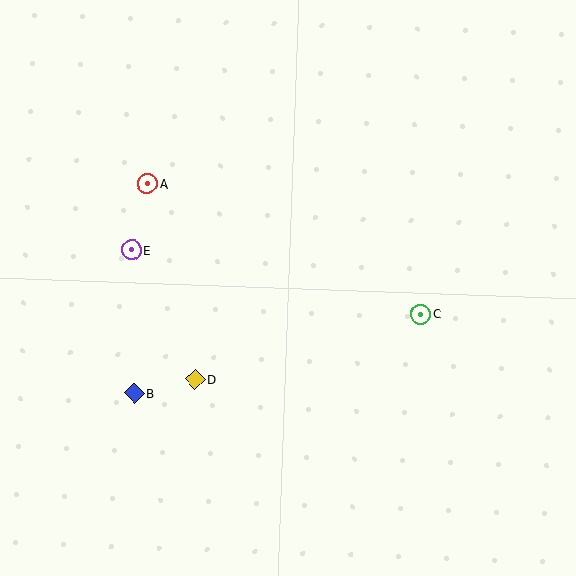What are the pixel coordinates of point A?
Point A is at (148, 184).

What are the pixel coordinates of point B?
Point B is at (134, 393).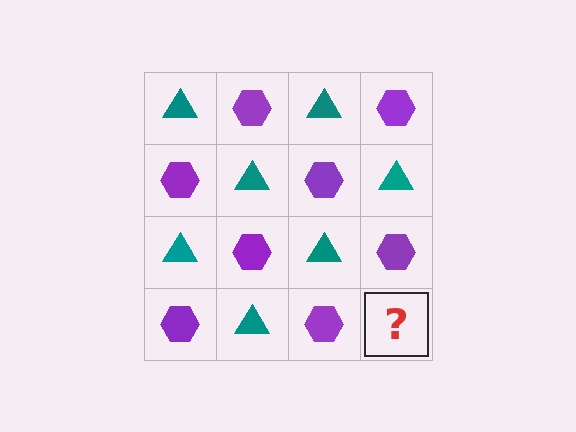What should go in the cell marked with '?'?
The missing cell should contain a teal triangle.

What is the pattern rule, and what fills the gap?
The rule is that it alternates teal triangle and purple hexagon in a checkerboard pattern. The gap should be filled with a teal triangle.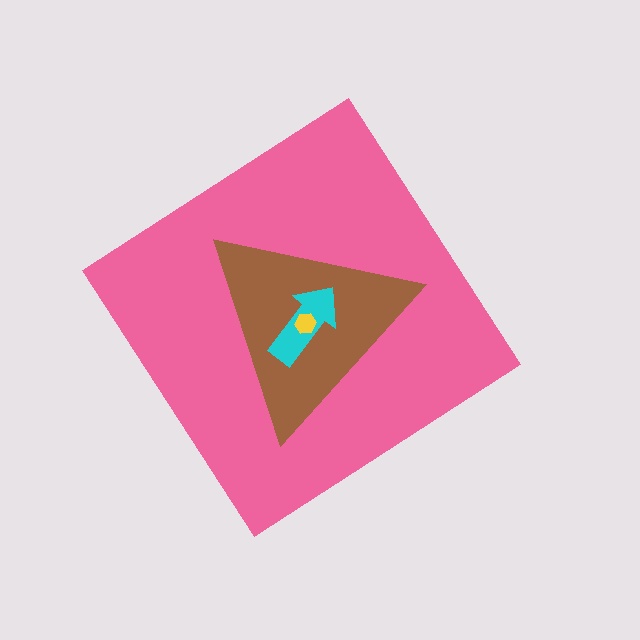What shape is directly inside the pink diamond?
The brown triangle.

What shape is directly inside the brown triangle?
The cyan arrow.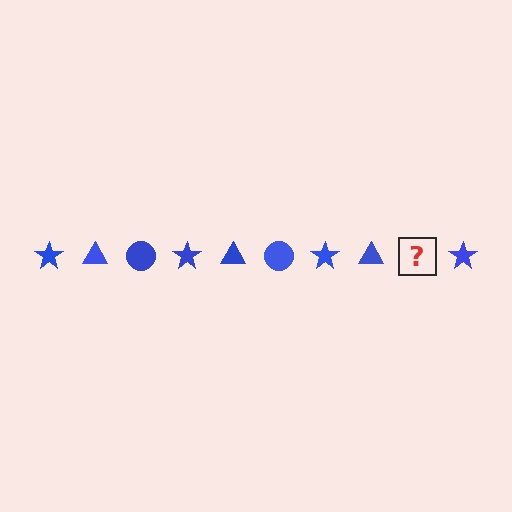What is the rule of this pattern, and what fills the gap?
The rule is that the pattern cycles through star, triangle, circle shapes in blue. The gap should be filled with a blue circle.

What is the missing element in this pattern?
The missing element is a blue circle.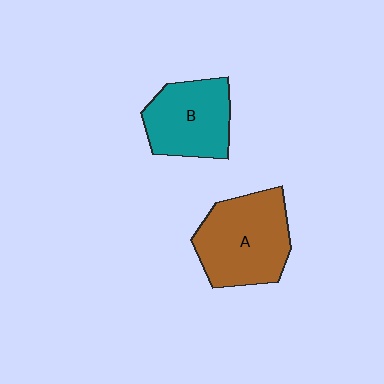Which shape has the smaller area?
Shape B (teal).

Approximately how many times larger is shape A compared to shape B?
Approximately 1.2 times.